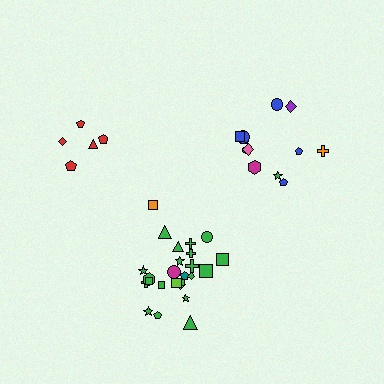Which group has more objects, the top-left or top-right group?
The top-right group.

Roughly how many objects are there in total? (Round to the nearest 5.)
Roughly 40 objects in total.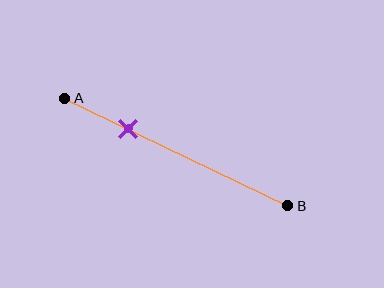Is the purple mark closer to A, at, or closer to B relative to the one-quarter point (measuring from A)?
The purple mark is closer to point B than the one-quarter point of segment AB.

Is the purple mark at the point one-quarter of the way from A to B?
No, the mark is at about 30% from A, not at the 25% one-quarter point.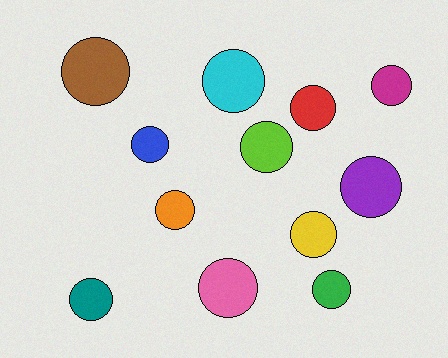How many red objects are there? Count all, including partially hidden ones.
There is 1 red object.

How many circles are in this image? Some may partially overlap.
There are 12 circles.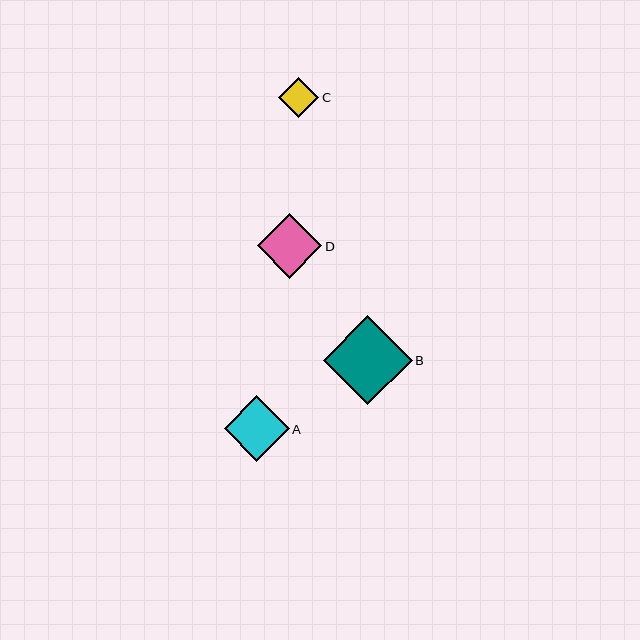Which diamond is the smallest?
Diamond C is the smallest with a size of approximately 41 pixels.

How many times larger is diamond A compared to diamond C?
Diamond A is approximately 1.6 times the size of diamond C.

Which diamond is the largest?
Diamond B is the largest with a size of approximately 89 pixels.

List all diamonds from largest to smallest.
From largest to smallest: B, A, D, C.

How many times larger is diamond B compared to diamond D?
Diamond B is approximately 1.4 times the size of diamond D.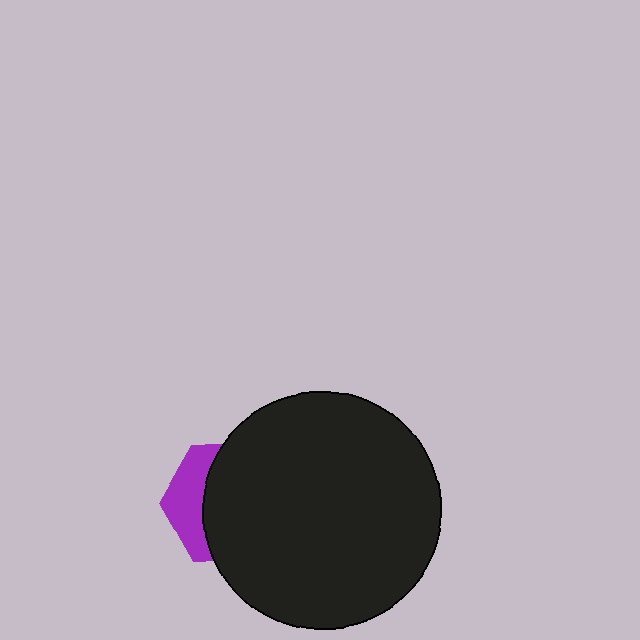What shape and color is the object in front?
The object in front is a black circle.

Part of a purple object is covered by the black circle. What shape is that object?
It is a hexagon.